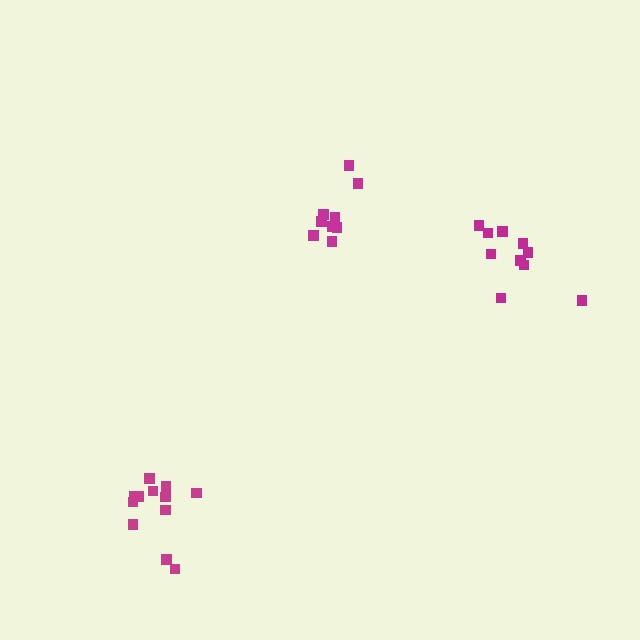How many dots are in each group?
Group 1: 9 dots, Group 2: 12 dots, Group 3: 10 dots (31 total).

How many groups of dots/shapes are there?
There are 3 groups.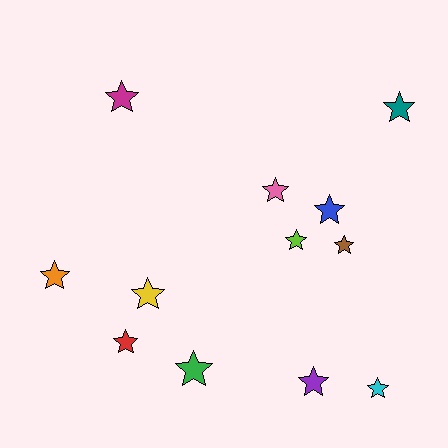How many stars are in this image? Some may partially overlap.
There are 12 stars.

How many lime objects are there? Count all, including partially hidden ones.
There is 1 lime object.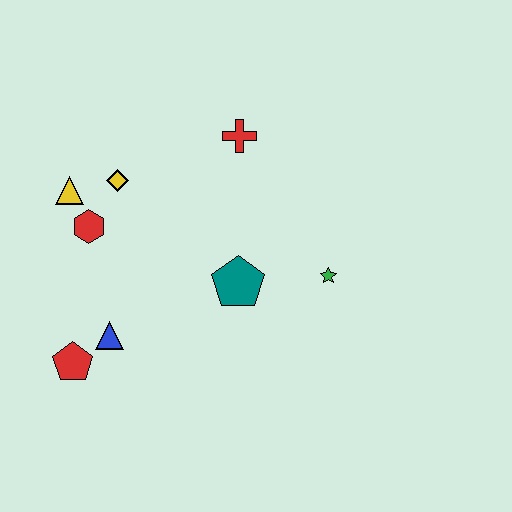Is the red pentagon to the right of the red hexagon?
No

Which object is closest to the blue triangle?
The red pentagon is closest to the blue triangle.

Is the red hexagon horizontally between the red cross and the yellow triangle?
Yes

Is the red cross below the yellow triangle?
No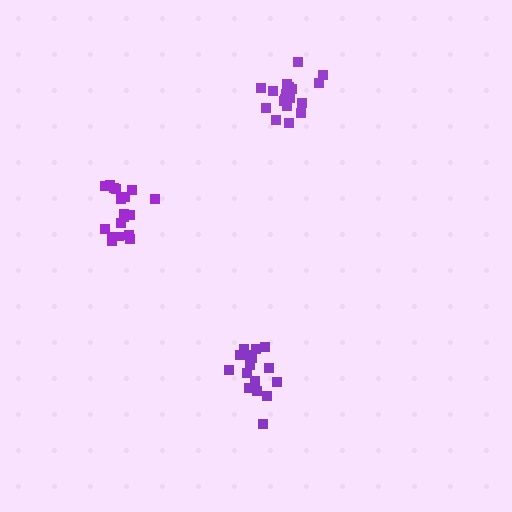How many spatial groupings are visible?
There are 3 spatial groupings.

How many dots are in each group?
Group 1: 19 dots, Group 2: 16 dots, Group 3: 18 dots (53 total).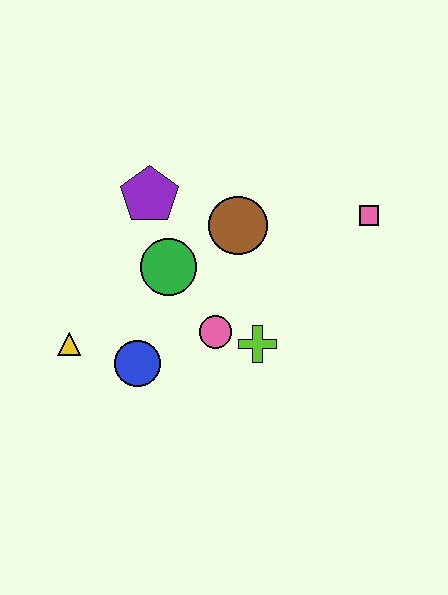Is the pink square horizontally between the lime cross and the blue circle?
No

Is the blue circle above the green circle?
No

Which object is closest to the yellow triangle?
The blue circle is closest to the yellow triangle.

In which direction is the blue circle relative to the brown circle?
The blue circle is below the brown circle.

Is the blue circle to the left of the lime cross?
Yes